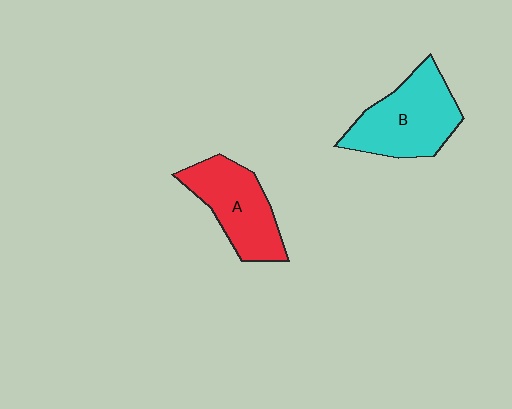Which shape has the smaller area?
Shape A (red).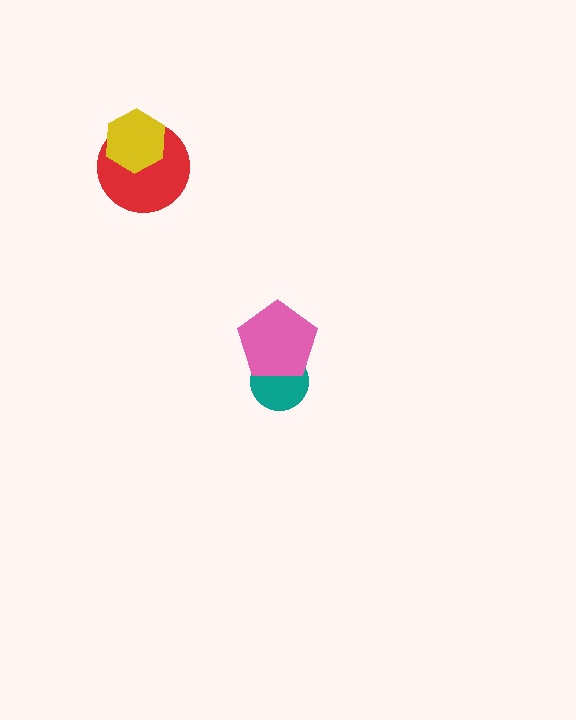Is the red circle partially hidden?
Yes, it is partially covered by another shape.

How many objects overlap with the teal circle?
1 object overlaps with the teal circle.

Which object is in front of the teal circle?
The pink pentagon is in front of the teal circle.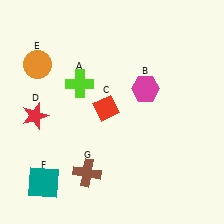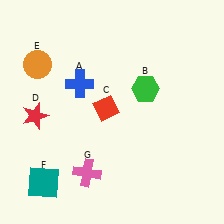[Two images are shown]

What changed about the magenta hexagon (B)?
In Image 1, B is magenta. In Image 2, it changed to green.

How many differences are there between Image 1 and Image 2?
There are 3 differences between the two images.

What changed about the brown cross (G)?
In Image 1, G is brown. In Image 2, it changed to pink.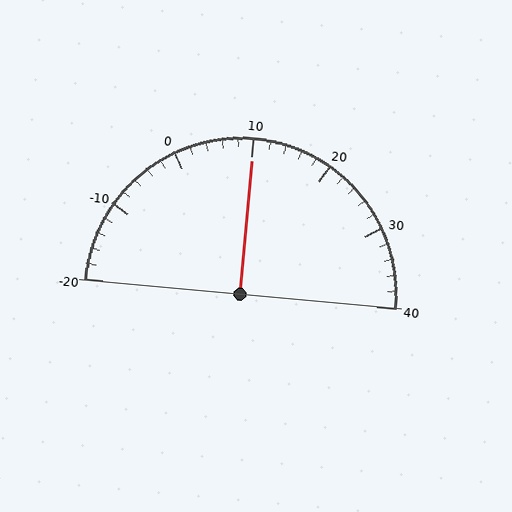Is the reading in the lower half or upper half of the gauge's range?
The reading is in the upper half of the range (-20 to 40).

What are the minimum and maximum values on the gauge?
The gauge ranges from -20 to 40.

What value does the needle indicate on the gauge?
The needle indicates approximately 10.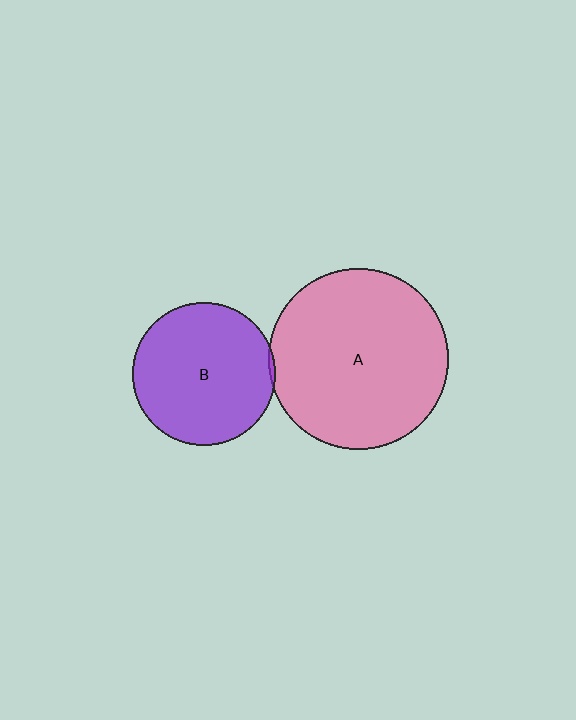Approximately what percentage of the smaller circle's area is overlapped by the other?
Approximately 5%.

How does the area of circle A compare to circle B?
Approximately 1.6 times.